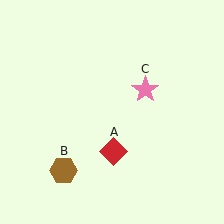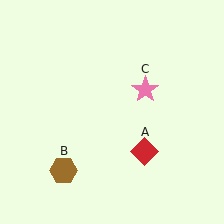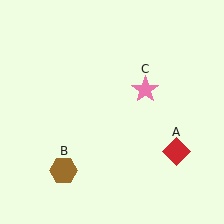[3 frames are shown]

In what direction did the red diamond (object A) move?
The red diamond (object A) moved right.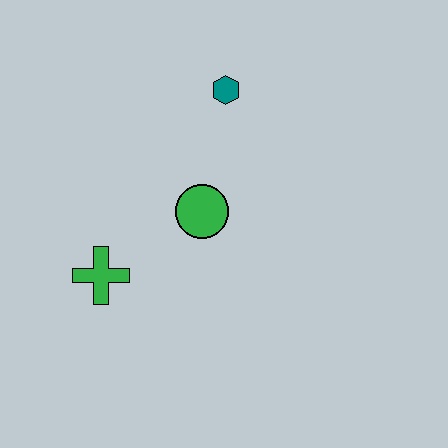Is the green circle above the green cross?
Yes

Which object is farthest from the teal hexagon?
The green cross is farthest from the teal hexagon.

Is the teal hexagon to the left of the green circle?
No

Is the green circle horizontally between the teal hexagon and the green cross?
Yes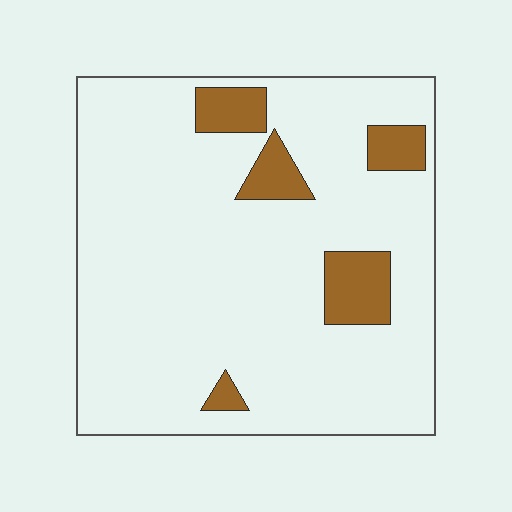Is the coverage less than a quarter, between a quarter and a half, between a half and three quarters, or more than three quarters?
Less than a quarter.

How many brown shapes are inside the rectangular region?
5.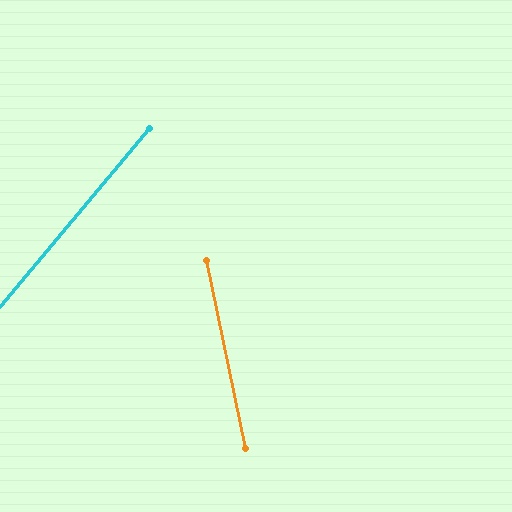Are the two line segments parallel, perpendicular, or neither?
Neither parallel nor perpendicular — they differ by about 52°.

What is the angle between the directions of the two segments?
Approximately 52 degrees.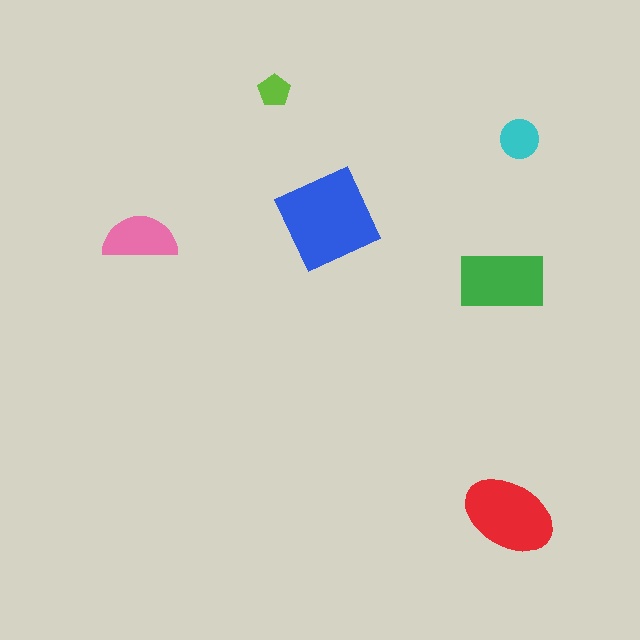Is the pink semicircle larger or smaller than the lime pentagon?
Larger.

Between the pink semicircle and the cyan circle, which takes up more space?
The pink semicircle.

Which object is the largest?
The blue square.